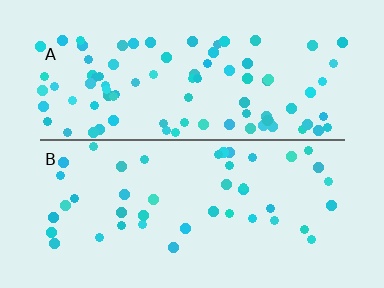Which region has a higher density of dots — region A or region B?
A (the top).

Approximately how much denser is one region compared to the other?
Approximately 2.0× — region A over region B.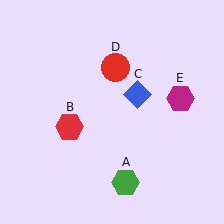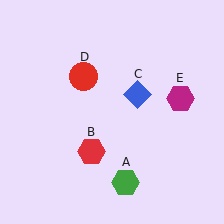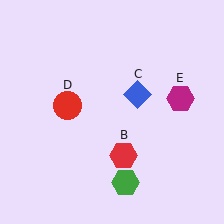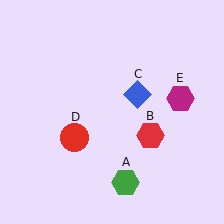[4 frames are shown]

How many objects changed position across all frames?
2 objects changed position: red hexagon (object B), red circle (object D).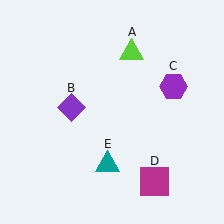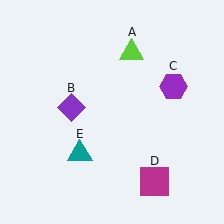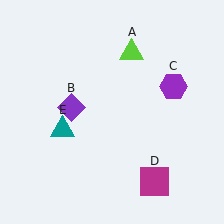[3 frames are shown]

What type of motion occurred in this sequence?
The teal triangle (object E) rotated clockwise around the center of the scene.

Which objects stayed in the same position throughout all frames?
Lime triangle (object A) and purple diamond (object B) and purple hexagon (object C) and magenta square (object D) remained stationary.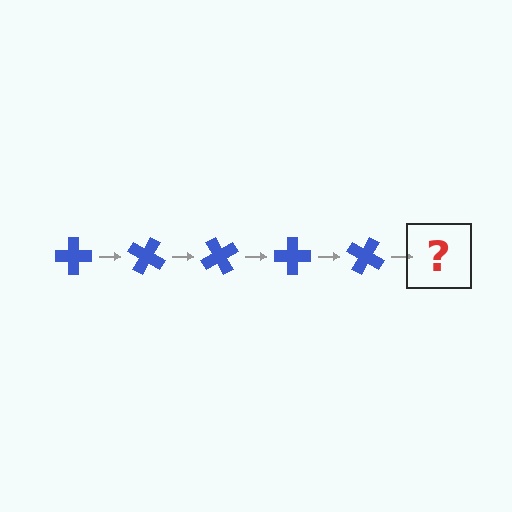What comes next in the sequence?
The next element should be a blue cross rotated 150 degrees.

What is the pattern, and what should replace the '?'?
The pattern is that the cross rotates 30 degrees each step. The '?' should be a blue cross rotated 150 degrees.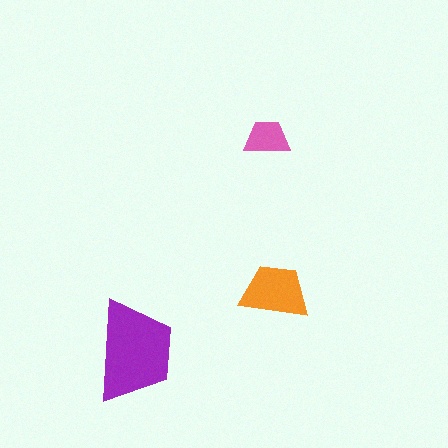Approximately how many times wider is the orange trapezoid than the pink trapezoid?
About 1.5 times wider.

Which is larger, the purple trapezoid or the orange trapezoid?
The purple one.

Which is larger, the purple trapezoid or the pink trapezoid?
The purple one.